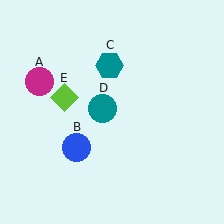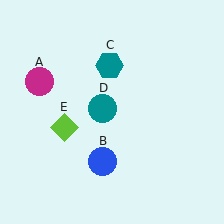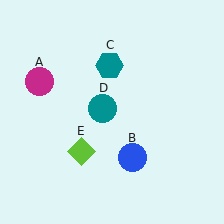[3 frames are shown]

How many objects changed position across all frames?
2 objects changed position: blue circle (object B), lime diamond (object E).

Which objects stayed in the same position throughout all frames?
Magenta circle (object A) and teal hexagon (object C) and teal circle (object D) remained stationary.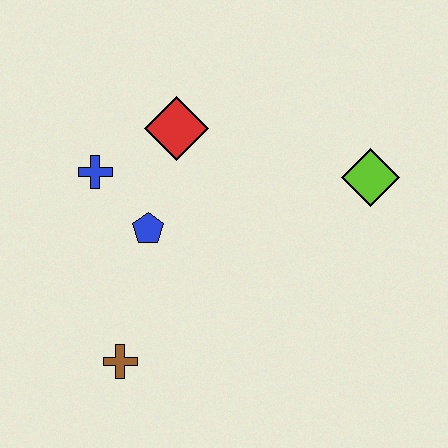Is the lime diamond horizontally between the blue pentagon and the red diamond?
No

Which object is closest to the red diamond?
The blue cross is closest to the red diamond.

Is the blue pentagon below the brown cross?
No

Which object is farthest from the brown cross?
The lime diamond is farthest from the brown cross.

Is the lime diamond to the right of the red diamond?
Yes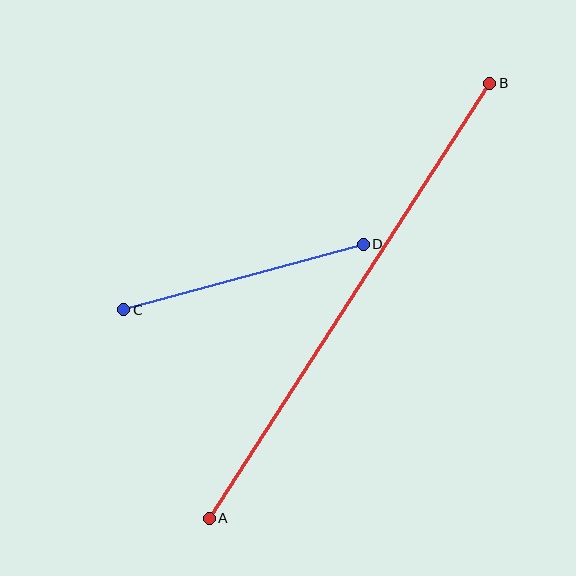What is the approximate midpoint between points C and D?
The midpoint is at approximately (243, 277) pixels.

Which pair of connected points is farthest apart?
Points A and B are farthest apart.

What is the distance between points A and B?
The distance is approximately 517 pixels.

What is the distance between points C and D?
The distance is approximately 248 pixels.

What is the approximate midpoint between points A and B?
The midpoint is at approximately (349, 301) pixels.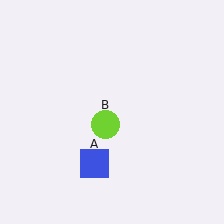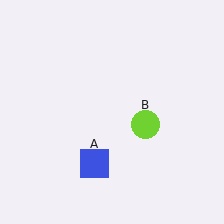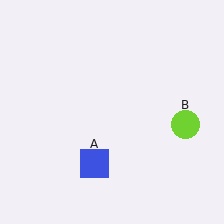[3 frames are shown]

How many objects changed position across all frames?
1 object changed position: lime circle (object B).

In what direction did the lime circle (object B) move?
The lime circle (object B) moved right.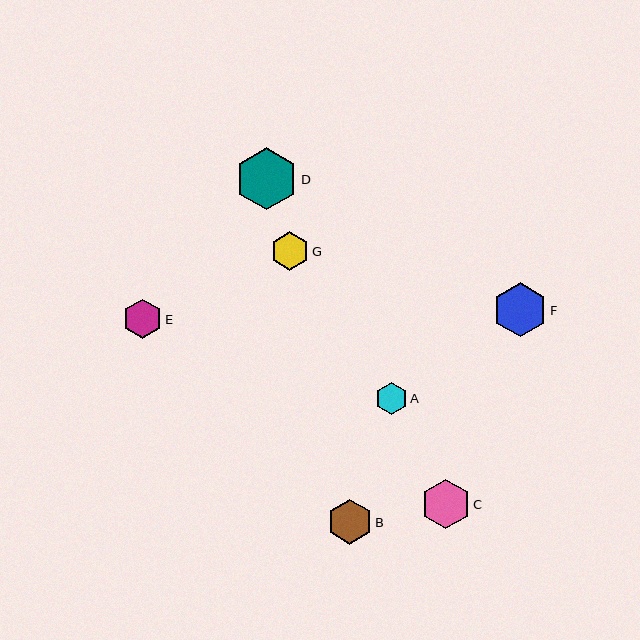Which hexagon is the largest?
Hexagon D is the largest with a size of approximately 62 pixels.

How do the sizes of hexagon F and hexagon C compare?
Hexagon F and hexagon C are approximately the same size.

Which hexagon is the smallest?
Hexagon A is the smallest with a size of approximately 33 pixels.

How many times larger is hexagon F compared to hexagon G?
Hexagon F is approximately 1.4 times the size of hexagon G.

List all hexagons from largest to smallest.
From largest to smallest: D, F, C, B, E, G, A.